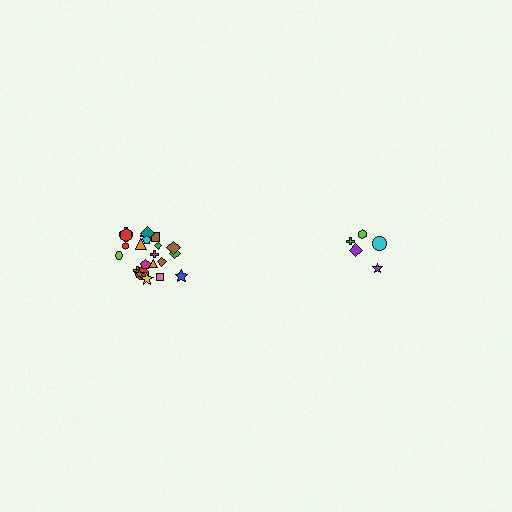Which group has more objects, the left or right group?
The left group.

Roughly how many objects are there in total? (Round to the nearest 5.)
Roughly 25 objects in total.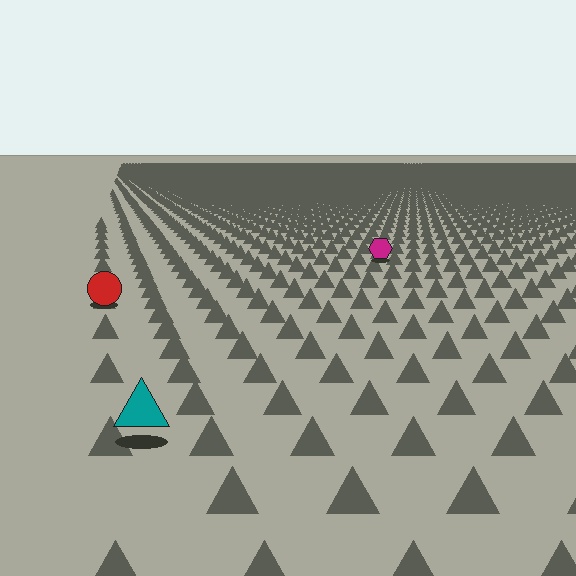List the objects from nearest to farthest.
From nearest to farthest: the teal triangle, the red circle, the magenta hexagon.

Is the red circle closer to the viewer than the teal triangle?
No. The teal triangle is closer — you can tell from the texture gradient: the ground texture is coarser near it.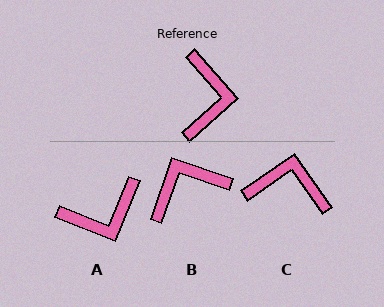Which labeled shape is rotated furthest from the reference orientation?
B, about 119 degrees away.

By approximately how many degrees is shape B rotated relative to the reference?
Approximately 119 degrees counter-clockwise.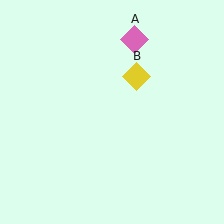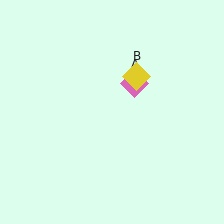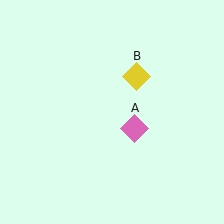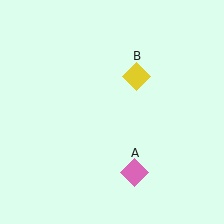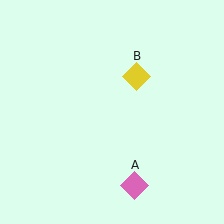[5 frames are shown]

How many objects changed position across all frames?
1 object changed position: pink diamond (object A).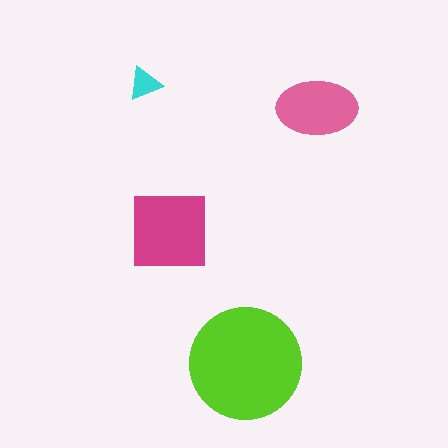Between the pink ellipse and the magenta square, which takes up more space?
The magenta square.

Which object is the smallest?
The cyan triangle.